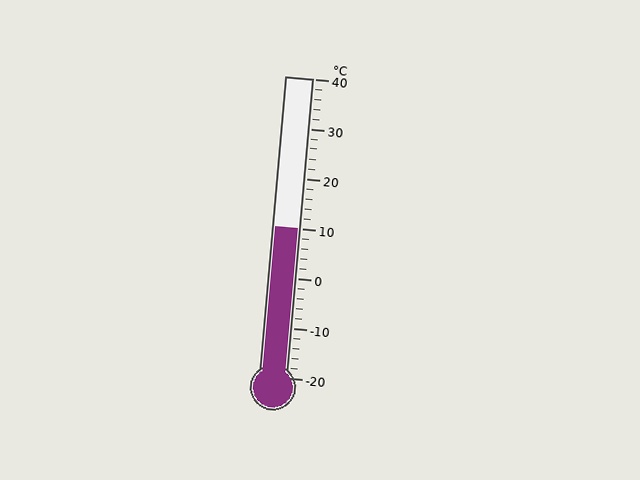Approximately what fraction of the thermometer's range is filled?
The thermometer is filled to approximately 50% of its range.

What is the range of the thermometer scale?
The thermometer scale ranges from -20°C to 40°C.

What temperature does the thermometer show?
The thermometer shows approximately 10°C.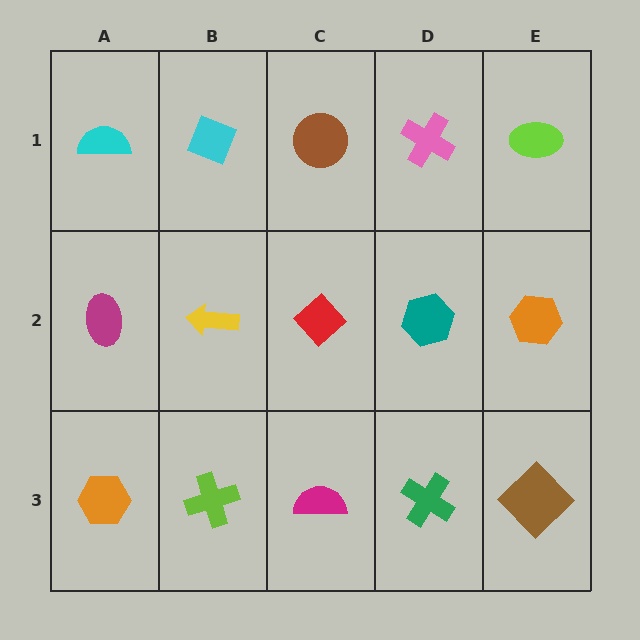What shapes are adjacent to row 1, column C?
A red diamond (row 2, column C), a cyan diamond (row 1, column B), a pink cross (row 1, column D).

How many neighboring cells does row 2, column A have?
3.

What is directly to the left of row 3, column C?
A lime cross.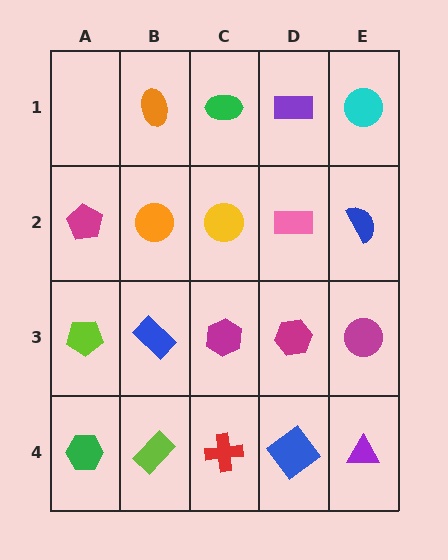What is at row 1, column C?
A green ellipse.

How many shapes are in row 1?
4 shapes.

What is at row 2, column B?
An orange circle.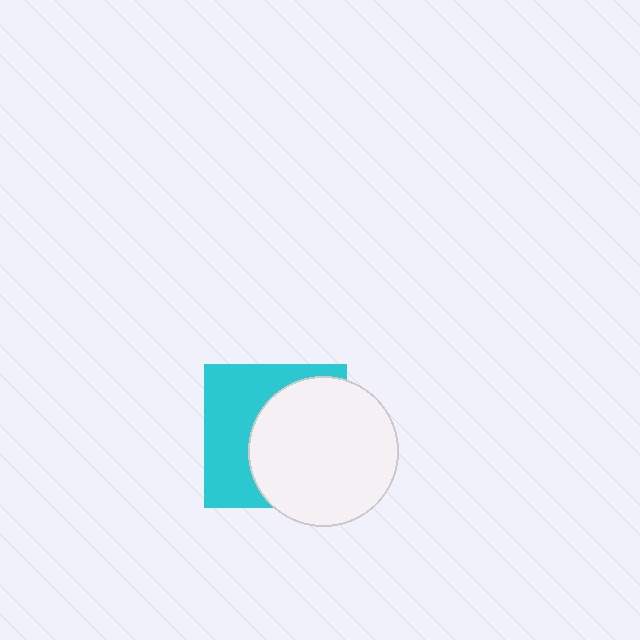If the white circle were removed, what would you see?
You would see the complete cyan square.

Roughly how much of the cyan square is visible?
About half of it is visible (roughly 45%).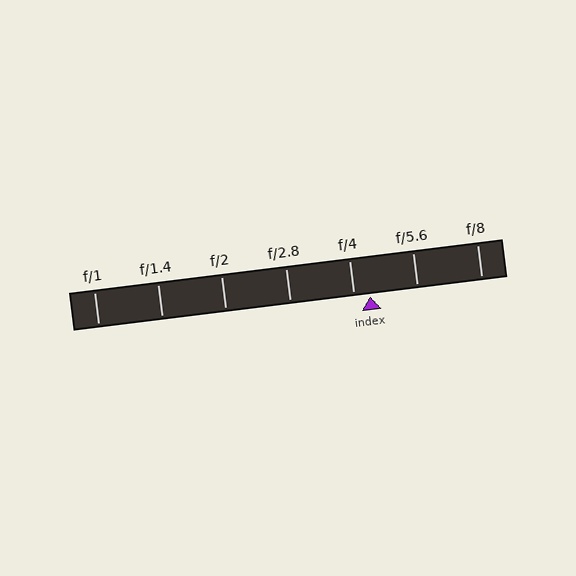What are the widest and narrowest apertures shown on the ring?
The widest aperture shown is f/1 and the narrowest is f/8.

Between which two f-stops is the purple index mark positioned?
The index mark is between f/4 and f/5.6.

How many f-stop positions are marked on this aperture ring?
There are 7 f-stop positions marked.